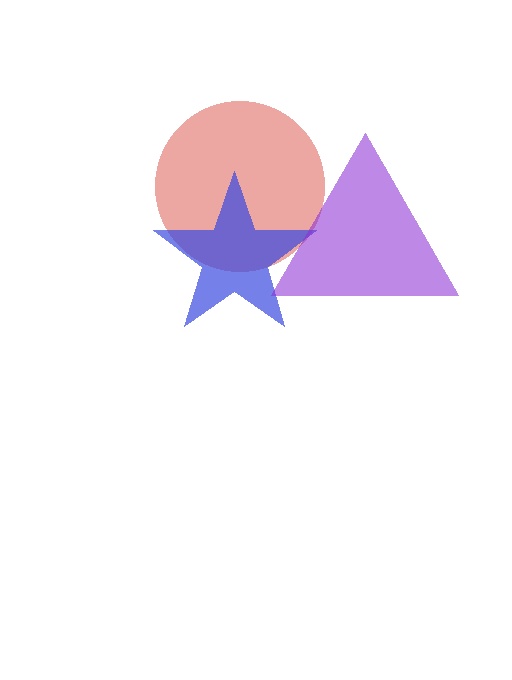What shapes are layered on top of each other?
The layered shapes are: a red circle, a blue star, a purple triangle.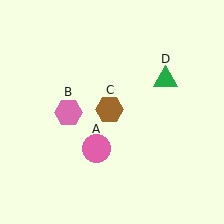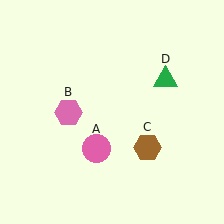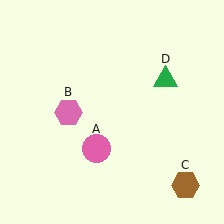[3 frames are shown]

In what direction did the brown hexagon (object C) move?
The brown hexagon (object C) moved down and to the right.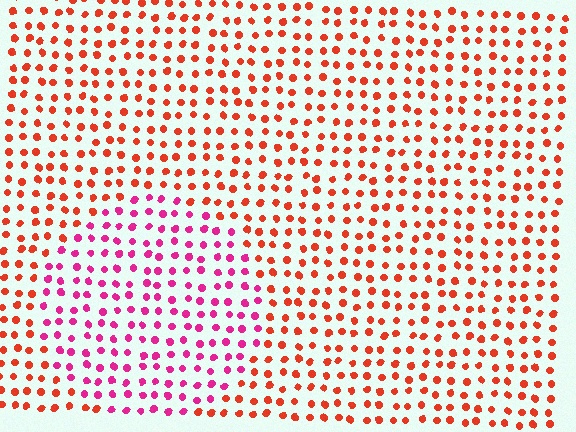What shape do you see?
I see a circle.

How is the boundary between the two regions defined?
The boundary is defined purely by a slight shift in hue (about 43 degrees). Spacing, size, and orientation are identical on both sides.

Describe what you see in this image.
The image is filled with small red elements in a uniform arrangement. A circle-shaped region is visible where the elements are tinted to a slightly different hue, forming a subtle color boundary.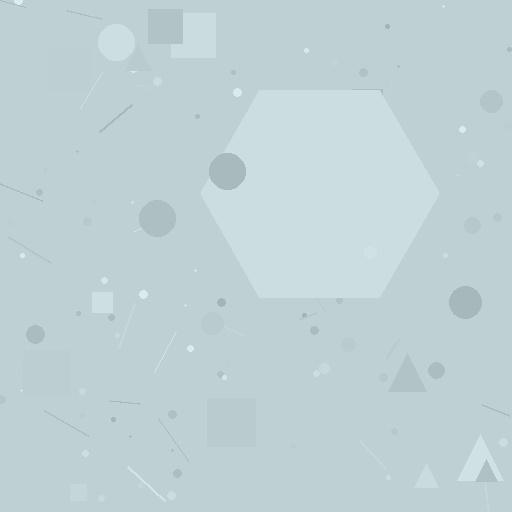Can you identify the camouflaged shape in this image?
The camouflaged shape is a hexagon.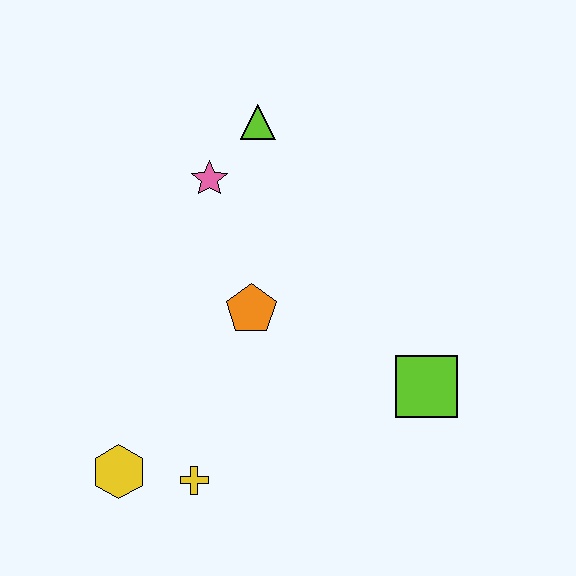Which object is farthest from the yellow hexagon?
The lime triangle is farthest from the yellow hexagon.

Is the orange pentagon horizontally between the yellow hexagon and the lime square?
Yes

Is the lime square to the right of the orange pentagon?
Yes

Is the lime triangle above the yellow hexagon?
Yes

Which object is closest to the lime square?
The orange pentagon is closest to the lime square.